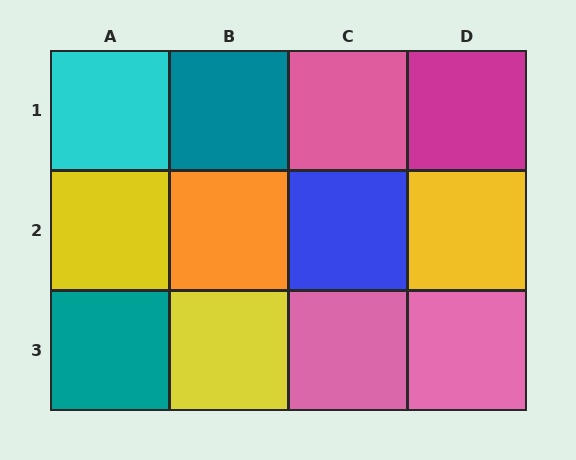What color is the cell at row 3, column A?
Teal.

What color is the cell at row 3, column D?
Pink.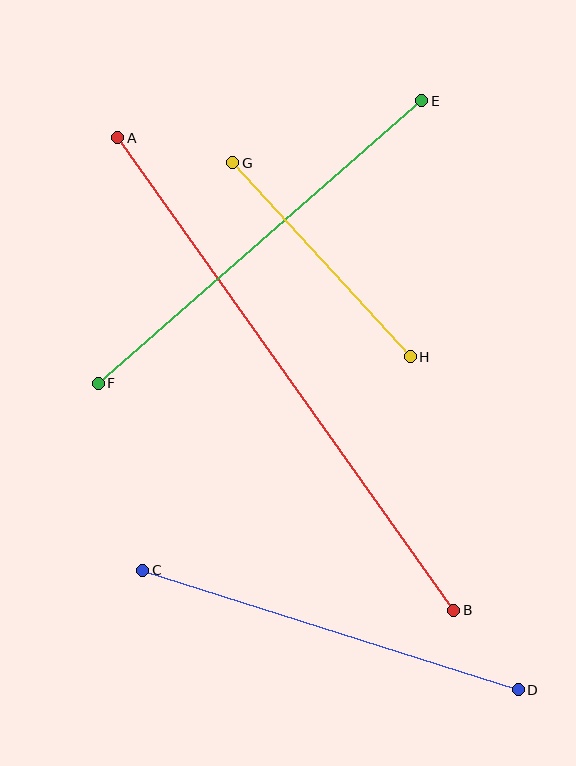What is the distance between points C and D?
The distance is approximately 394 pixels.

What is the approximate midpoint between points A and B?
The midpoint is at approximately (286, 374) pixels.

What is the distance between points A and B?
The distance is approximately 580 pixels.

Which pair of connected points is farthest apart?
Points A and B are farthest apart.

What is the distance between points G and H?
The distance is approximately 263 pixels.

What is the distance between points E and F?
The distance is approximately 429 pixels.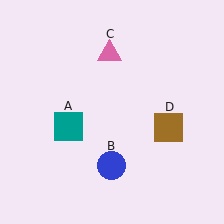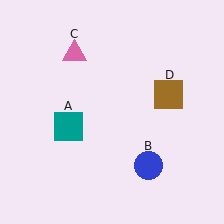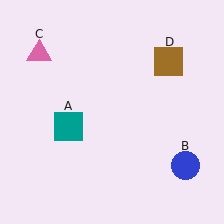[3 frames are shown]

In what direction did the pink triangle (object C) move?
The pink triangle (object C) moved left.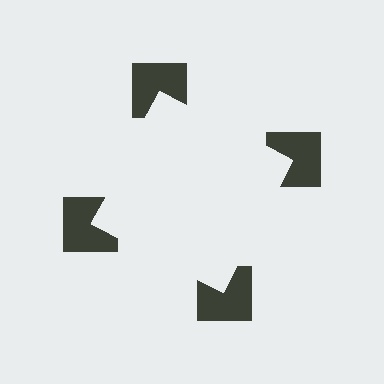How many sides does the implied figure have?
4 sides.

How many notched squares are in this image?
There are 4 — one at each vertex of the illusory square.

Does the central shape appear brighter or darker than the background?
It typically appears slightly brighter than the background, even though no actual brightness change is drawn.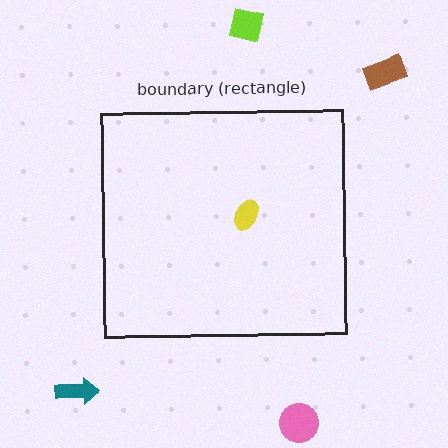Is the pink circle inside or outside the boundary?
Outside.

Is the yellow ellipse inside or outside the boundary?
Inside.